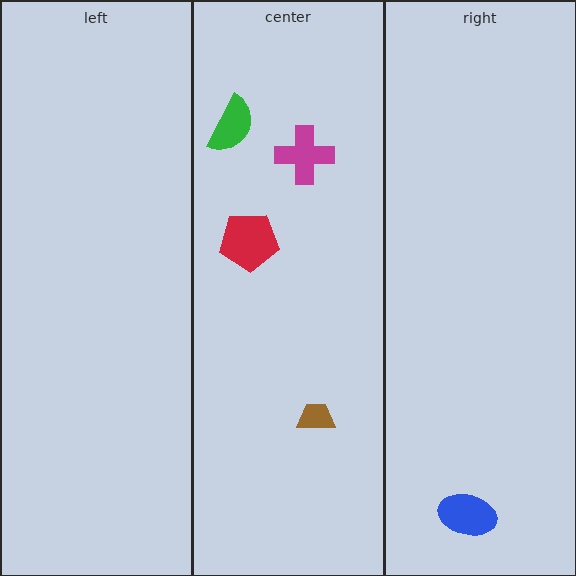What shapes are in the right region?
The blue ellipse.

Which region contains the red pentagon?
The center region.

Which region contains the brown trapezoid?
The center region.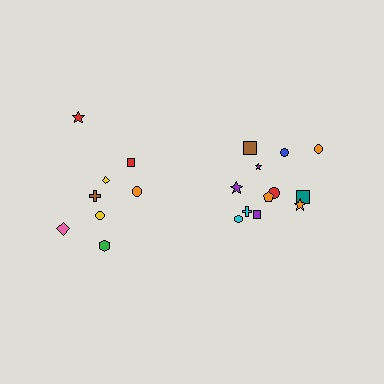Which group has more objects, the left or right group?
The right group.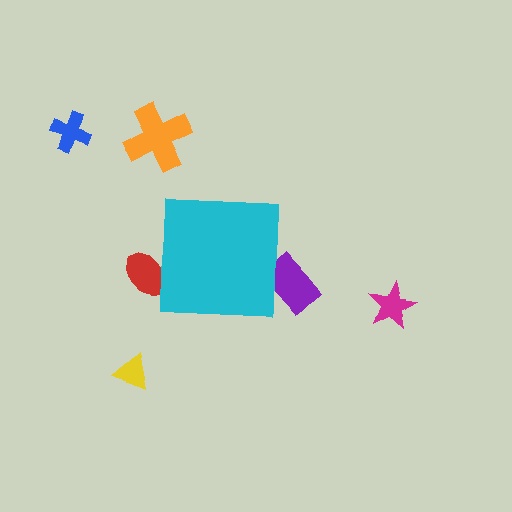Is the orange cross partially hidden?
No, the orange cross is fully visible.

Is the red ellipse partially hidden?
Yes, the red ellipse is partially hidden behind the cyan square.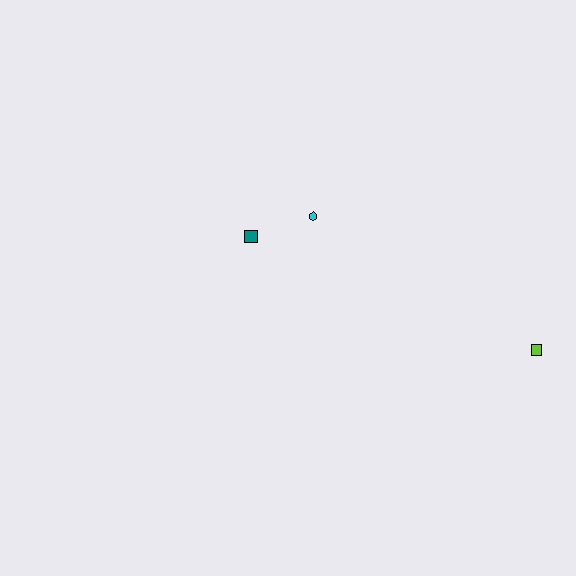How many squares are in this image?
There are 2 squares.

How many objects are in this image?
There are 3 objects.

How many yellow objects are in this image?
There are no yellow objects.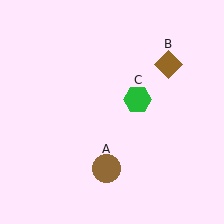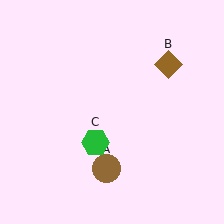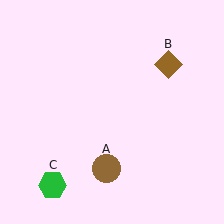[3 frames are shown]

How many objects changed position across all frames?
1 object changed position: green hexagon (object C).